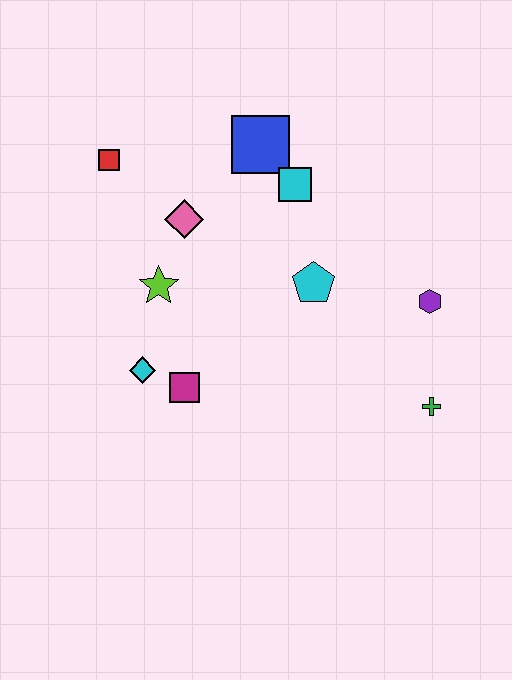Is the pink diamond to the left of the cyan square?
Yes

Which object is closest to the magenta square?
The cyan diamond is closest to the magenta square.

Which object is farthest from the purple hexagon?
The red square is farthest from the purple hexagon.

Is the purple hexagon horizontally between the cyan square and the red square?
No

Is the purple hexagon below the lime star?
Yes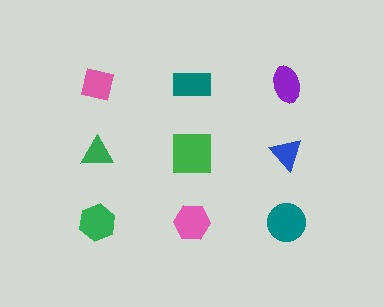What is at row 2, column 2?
A green square.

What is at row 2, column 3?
A blue triangle.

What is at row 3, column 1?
A green hexagon.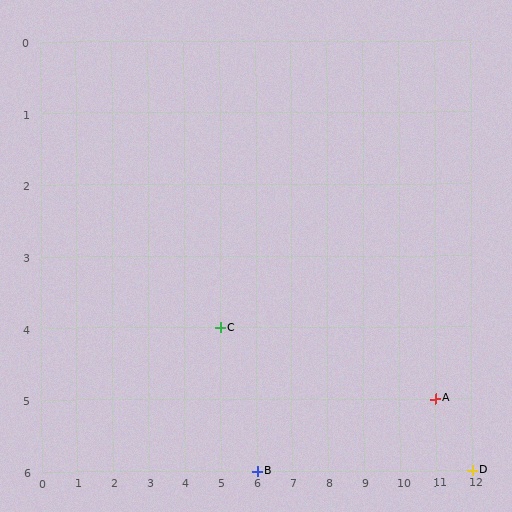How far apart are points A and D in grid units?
Points A and D are 1 column and 1 row apart (about 1.4 grid units diagonally).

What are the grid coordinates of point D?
Point D is at grid coordinates (12, 6).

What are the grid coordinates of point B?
Point B is at grid coordinates (6, 6).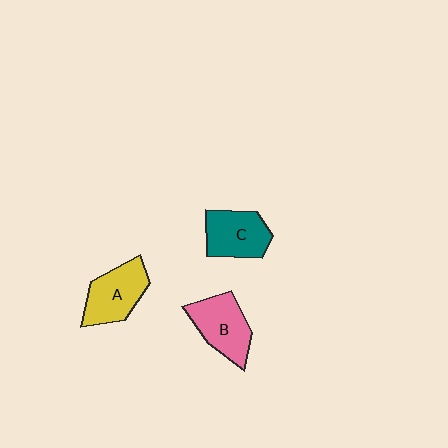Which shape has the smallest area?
Shape C (teal).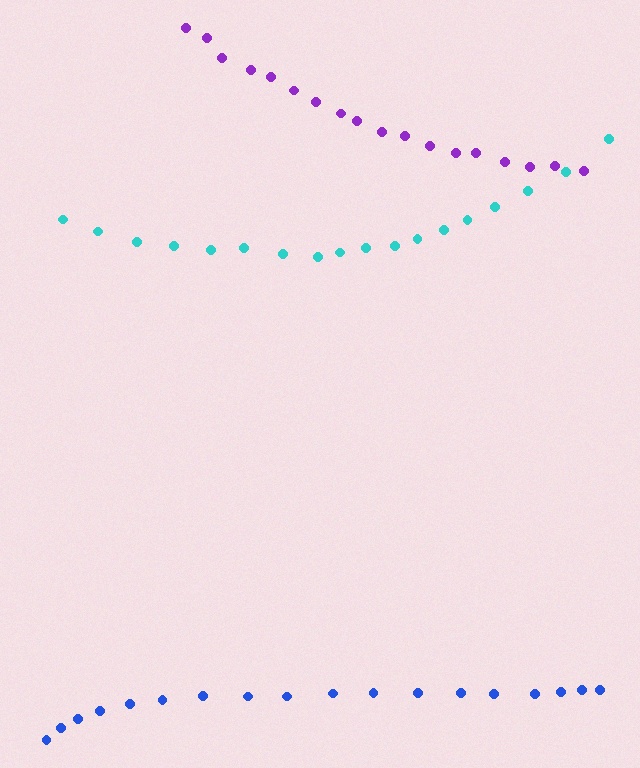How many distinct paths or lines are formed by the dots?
There are 3 distinct paths.